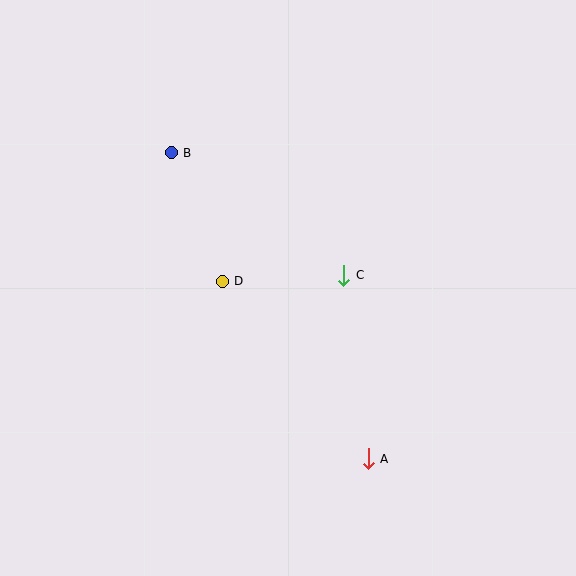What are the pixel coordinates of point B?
Point B is at (171, 153).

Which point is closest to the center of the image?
Point C at (344, 275) is closest to the center.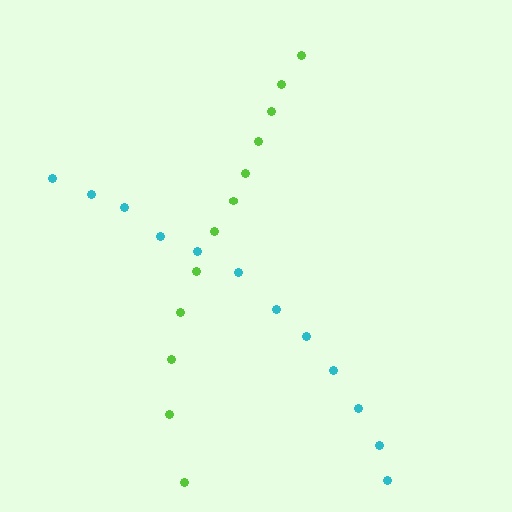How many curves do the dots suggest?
There are 2 distinct paths.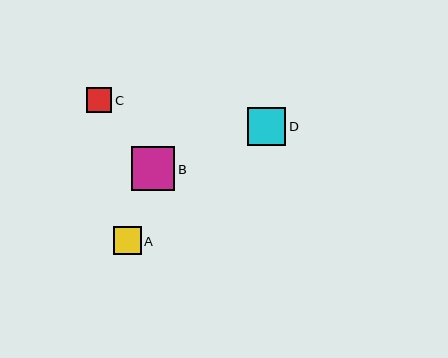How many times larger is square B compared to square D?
Square B is approximately 1.1 times the size of square D.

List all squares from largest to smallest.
From largest to smallest: B, D, A, C.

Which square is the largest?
Square B is the largest with a size of approximately 44 pixels.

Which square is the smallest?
Square C is the smallest with a size of approximately 25 pixels.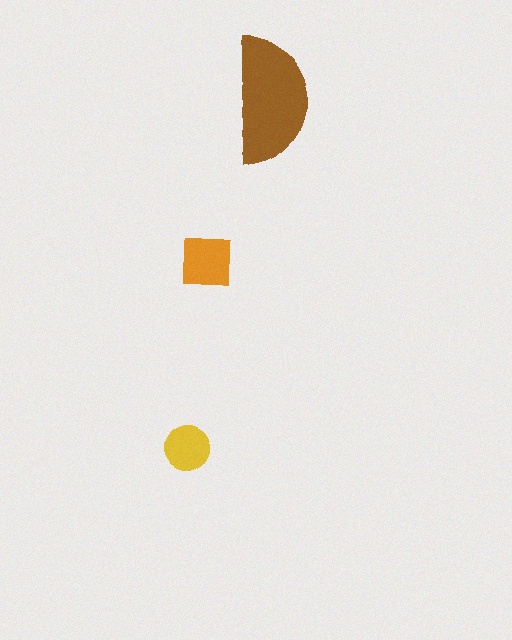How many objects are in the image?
There are 3 objects in the image.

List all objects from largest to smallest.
The brown semicircle, the orange square, the yellow circle.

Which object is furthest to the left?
The yellow circle is leftmost.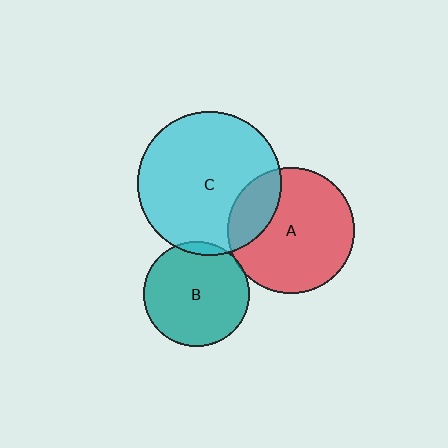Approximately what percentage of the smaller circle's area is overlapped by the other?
Approximately 20%.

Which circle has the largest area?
Circle C (cyan).